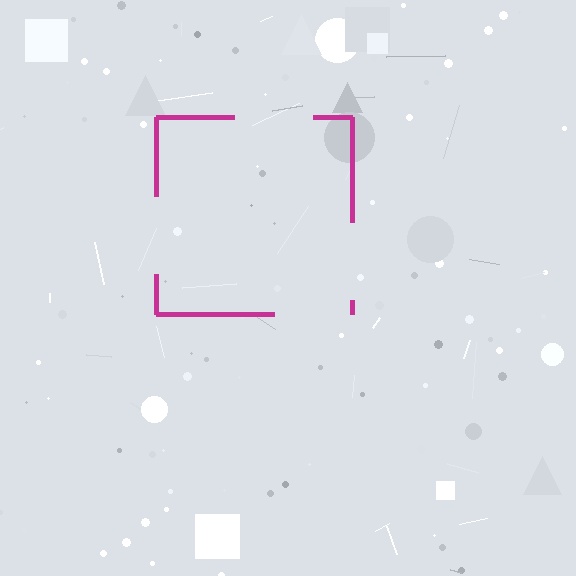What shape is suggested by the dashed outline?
The dashed outline suggests a square.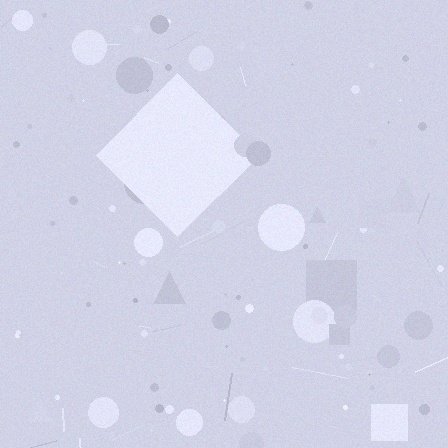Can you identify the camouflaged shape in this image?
The camouflaged shape is a diamond.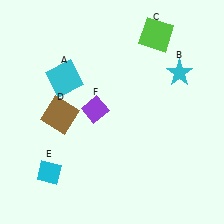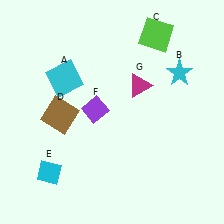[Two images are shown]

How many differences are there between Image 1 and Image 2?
There is 1 difference between the two images.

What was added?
A magenta triangle (G) was added in Image 2.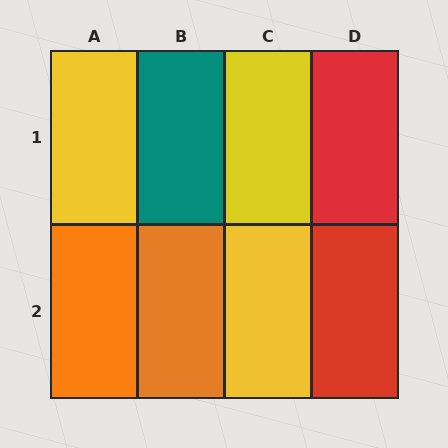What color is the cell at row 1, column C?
Yellow.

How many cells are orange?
2 cells are orange.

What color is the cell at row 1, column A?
Yellow.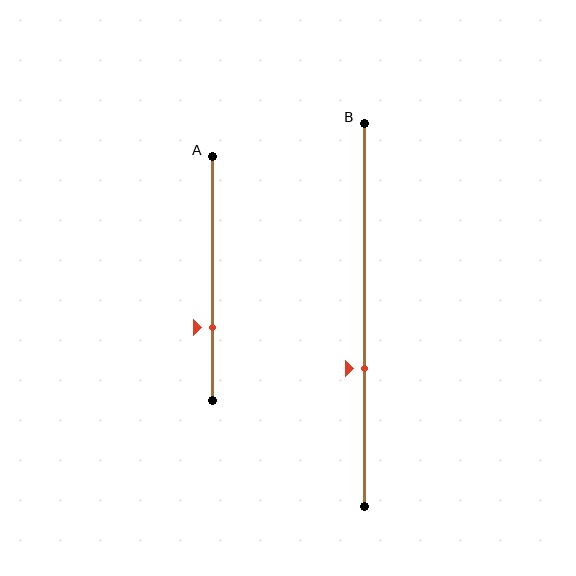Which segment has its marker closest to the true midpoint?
Segment B has its marker closest to the true midpoint.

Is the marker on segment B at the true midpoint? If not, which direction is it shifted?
No, the marker on segment B is shifted downward by about 14% of the segment length.